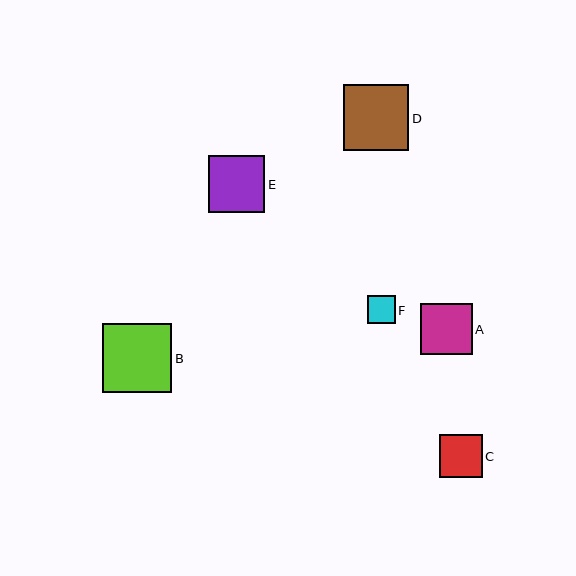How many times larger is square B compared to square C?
Square B is approximately 1.6 times the size of square C.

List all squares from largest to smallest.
From largest to smallest: B, D, E, A, C, F.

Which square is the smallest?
Square F is the smallest with a size of approximately 28 pixels.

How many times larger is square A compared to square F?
Square A is approximately 1.8 times the size of square F.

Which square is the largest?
Square B is the largest with a size of approximately 70 pixels.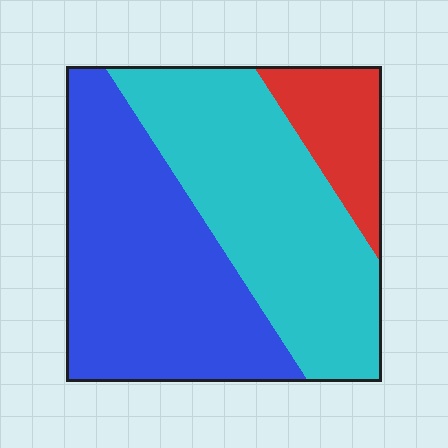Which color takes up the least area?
Red, at roughly 15%.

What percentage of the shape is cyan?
Cyan covers around 45% of the shape.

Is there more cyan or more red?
Cyan.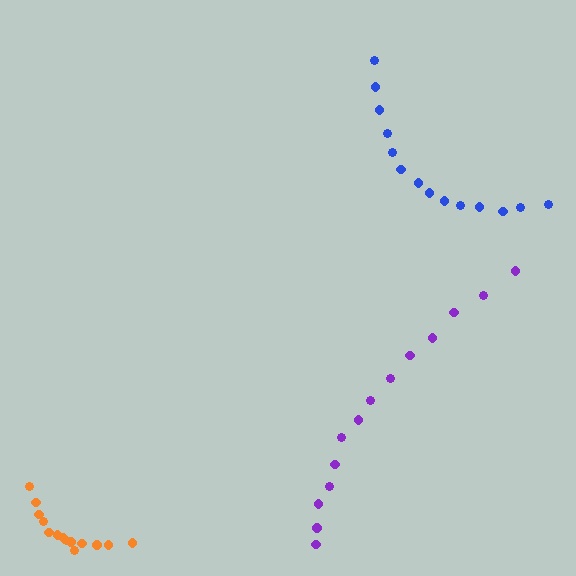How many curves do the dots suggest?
There are 3 distinct paths.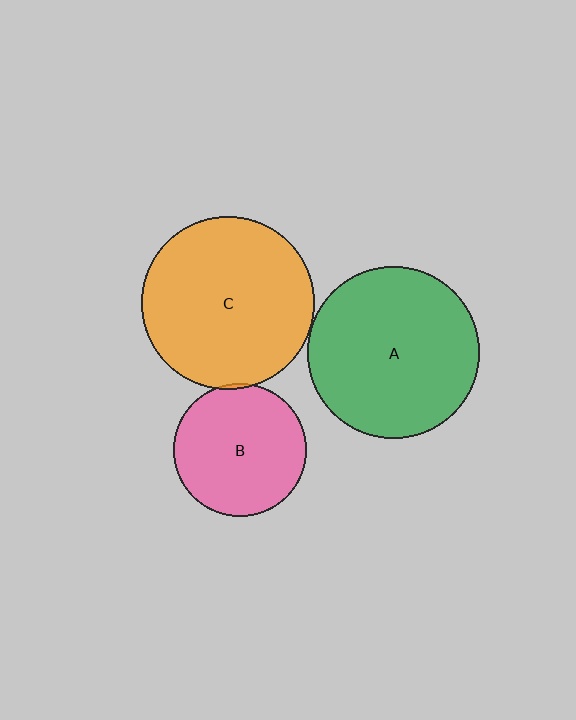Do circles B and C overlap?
Yes.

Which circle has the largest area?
Circle C (orange).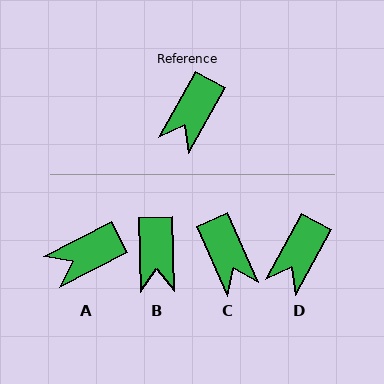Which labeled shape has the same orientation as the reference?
D.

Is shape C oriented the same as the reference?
No, it is off by about 53 degrees.